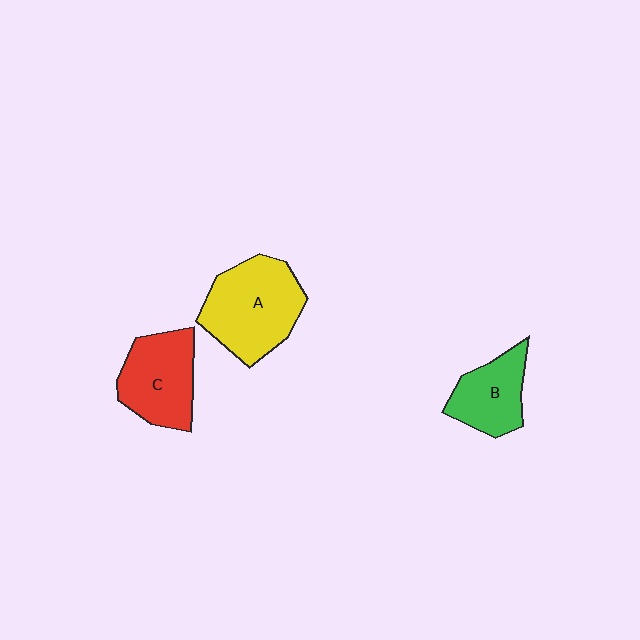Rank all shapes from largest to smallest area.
From largest to smallest: A (yellow), C (red), B (green).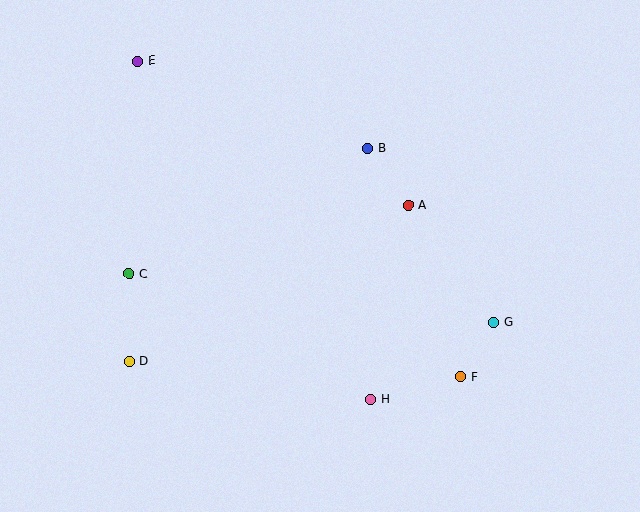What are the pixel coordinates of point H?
Point H is at (371, 400).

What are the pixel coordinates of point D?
Point D is at (129, 361).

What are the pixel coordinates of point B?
Point B is at (368, 148).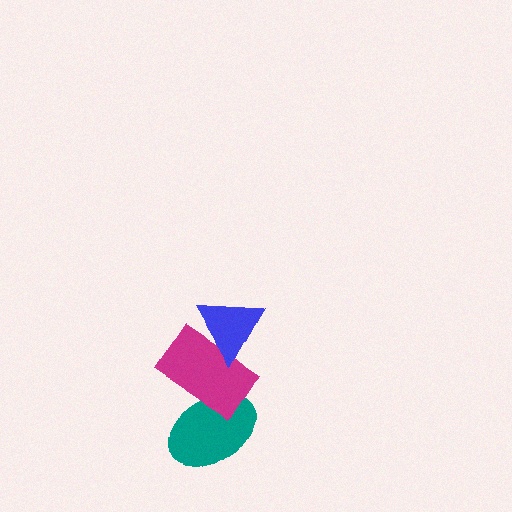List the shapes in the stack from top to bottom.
From top to bottom: the blue triangle, the magenta rectangle, the teal ellipse.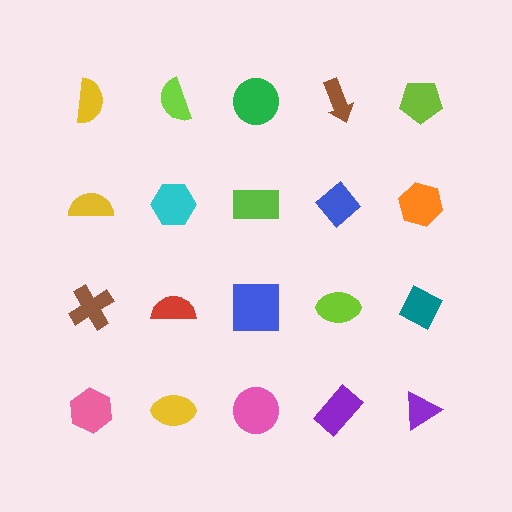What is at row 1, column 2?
A lime semicircle.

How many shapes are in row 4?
5 shapes.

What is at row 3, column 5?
A teal diamond.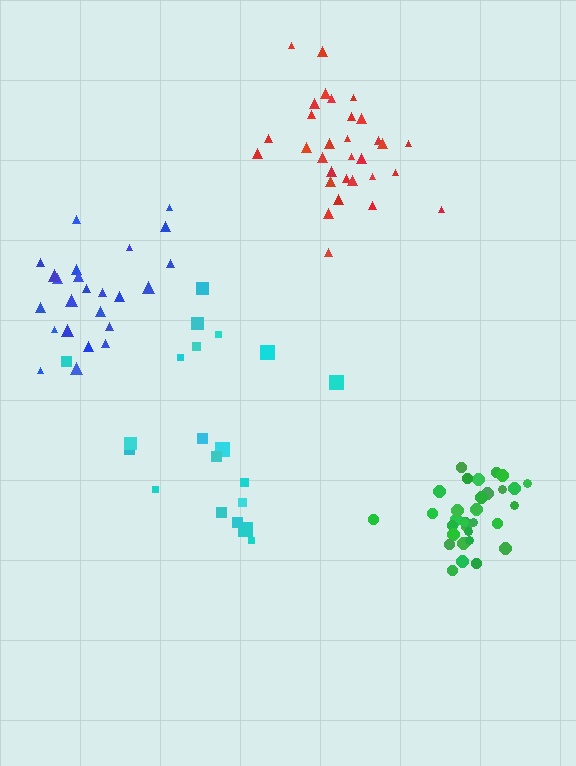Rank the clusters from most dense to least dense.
green, red, blue, cyan.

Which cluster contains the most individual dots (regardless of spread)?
Green (34).